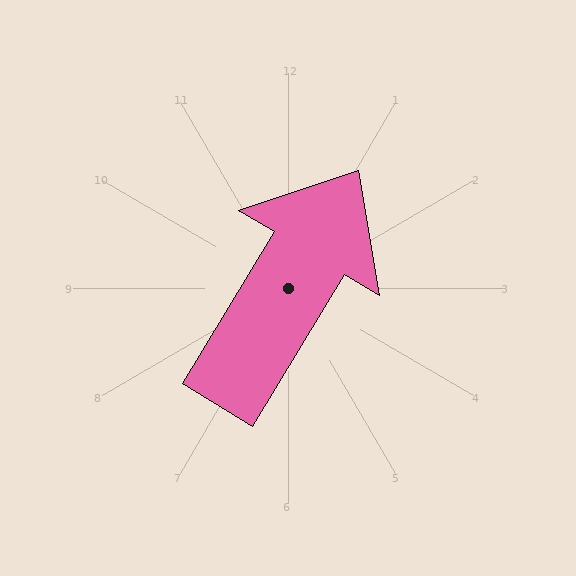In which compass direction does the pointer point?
Northeast.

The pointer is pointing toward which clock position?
Roughly 1 o'clock.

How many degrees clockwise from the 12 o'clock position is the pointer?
Approximately 31 degrees.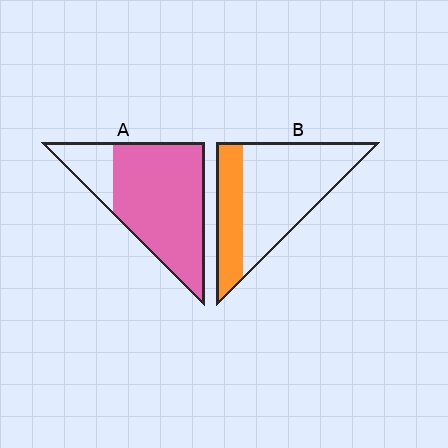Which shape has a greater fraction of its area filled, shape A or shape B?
Shape A.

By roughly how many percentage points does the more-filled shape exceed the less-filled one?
By roughly 50 percentage points (A over B).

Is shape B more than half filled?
No.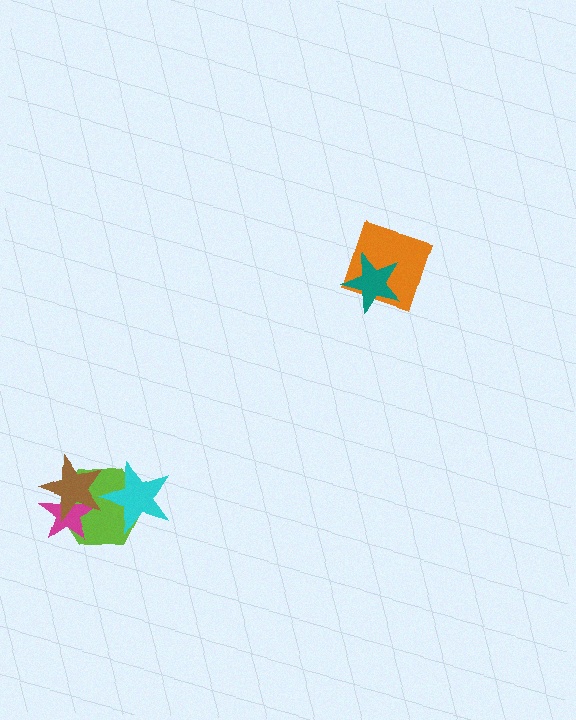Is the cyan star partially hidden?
Yes, it is partially covered by another shape.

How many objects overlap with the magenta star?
2 objects overlap with the magenta star.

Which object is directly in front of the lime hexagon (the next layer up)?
The cyan star is directly in front of the lime hexagon.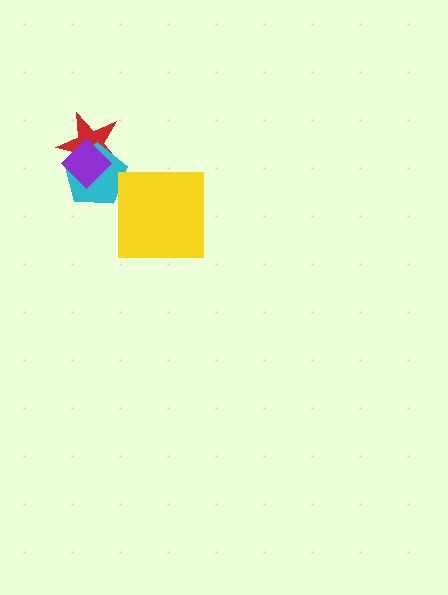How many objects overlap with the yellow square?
0 objects overlap with the yellow square.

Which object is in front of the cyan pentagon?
The purple diamond is in front of the cyan pentagon.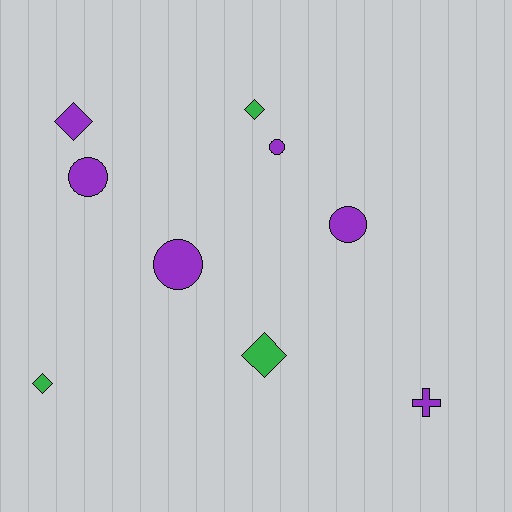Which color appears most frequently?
Purple, with 6 objects.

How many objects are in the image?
There are 9 objects.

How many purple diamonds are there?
There is 1 purple diamond.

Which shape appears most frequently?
Circle, with 4 objects.